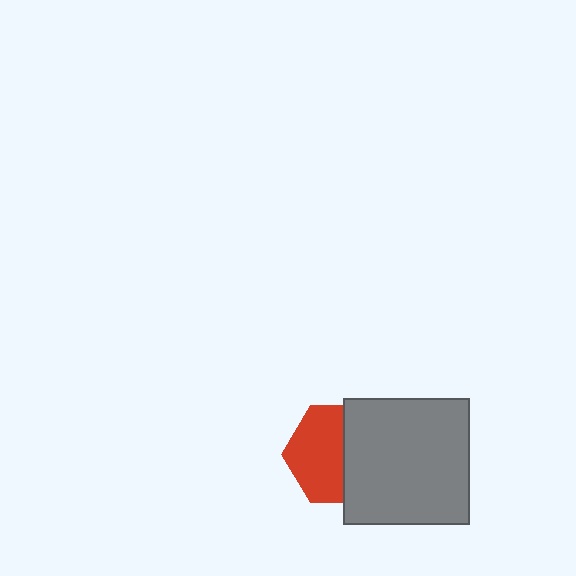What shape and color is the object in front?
The object in front is a gray square.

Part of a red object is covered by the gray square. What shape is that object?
It is a hexagon.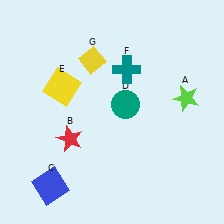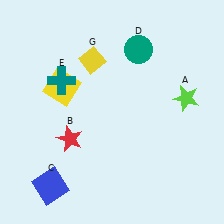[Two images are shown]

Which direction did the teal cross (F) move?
The teal cross (F) moved left.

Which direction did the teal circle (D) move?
The teal circle (D) moved up.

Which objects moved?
The objects that moved are: the teal circle (D), the teal cross (F).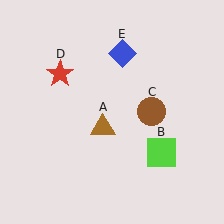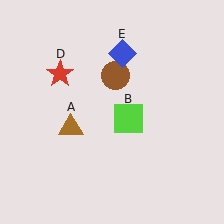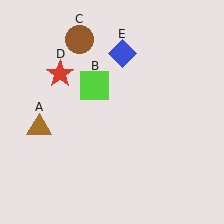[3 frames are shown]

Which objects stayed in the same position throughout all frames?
Red star (object D) and blue diamond (object E) remained stationary.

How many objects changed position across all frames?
3 objects changed position: brown triangle (object A), lime square (object B), brown circle (object C).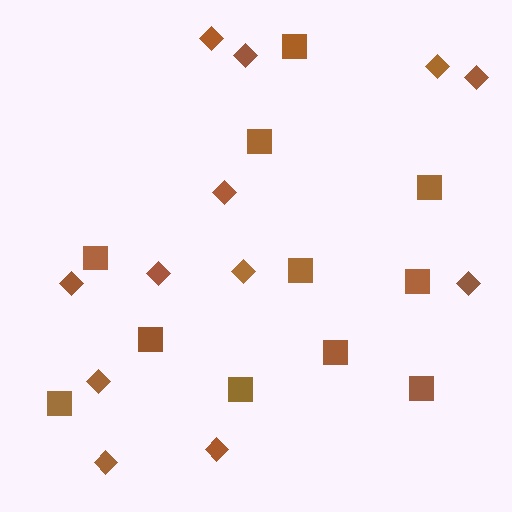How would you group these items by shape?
There are 2 groups: one group of diamonds (12) and one group of squares (11).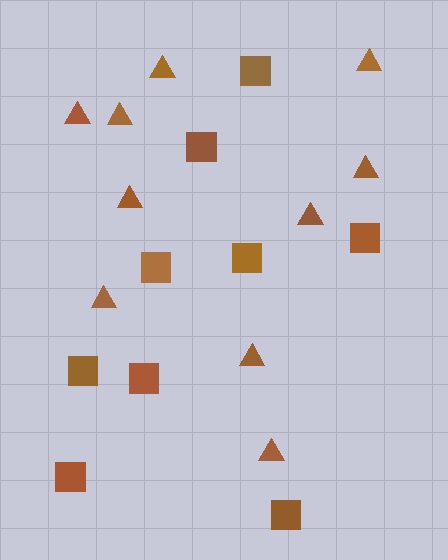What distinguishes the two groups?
There are 2 groups: one group of squares (9) and one group of triangles (10).